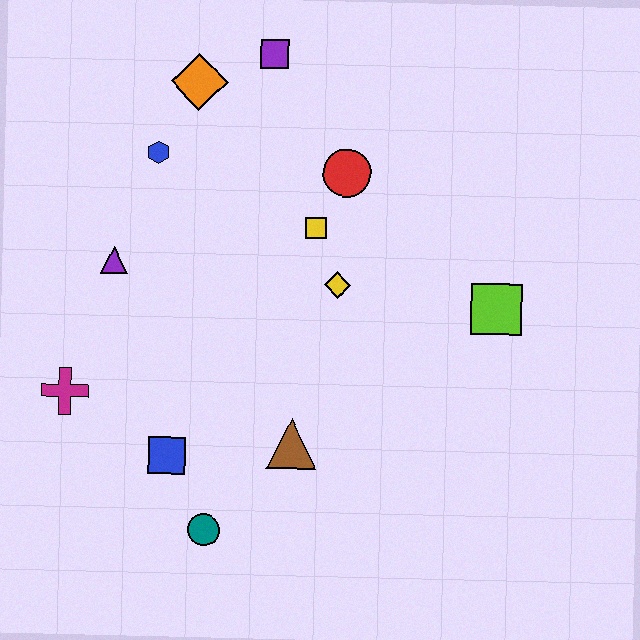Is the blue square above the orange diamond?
No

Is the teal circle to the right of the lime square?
No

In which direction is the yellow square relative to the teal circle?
The yellow square is above the teal circle.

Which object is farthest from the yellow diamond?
The magenta cross is farthest from the yellow diamond.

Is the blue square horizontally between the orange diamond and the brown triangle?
No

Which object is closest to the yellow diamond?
The yellow square is closest to the yellow diamond.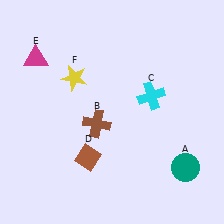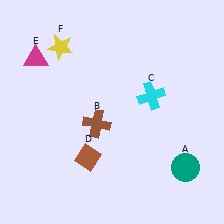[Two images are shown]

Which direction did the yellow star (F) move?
The yellow star (F) moved up.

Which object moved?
The yellow star (F) moved up.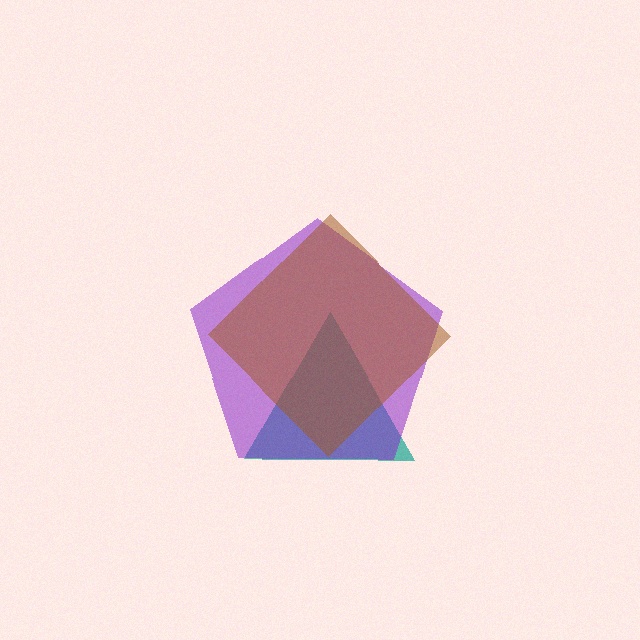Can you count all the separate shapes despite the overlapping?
Yes, there are 3 separate shapes.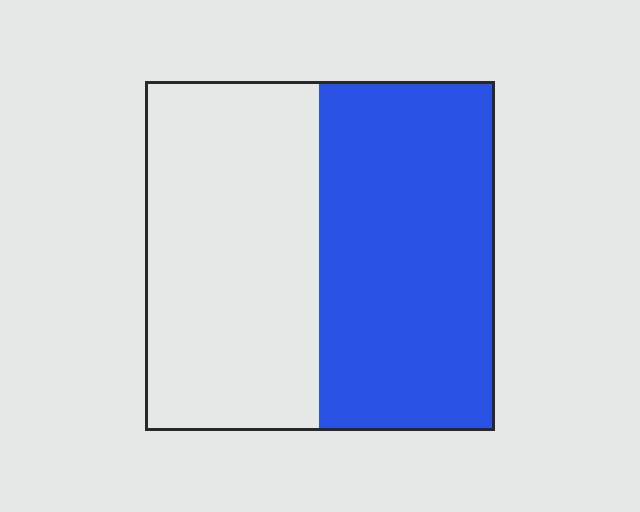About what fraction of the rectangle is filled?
About one half (1/2).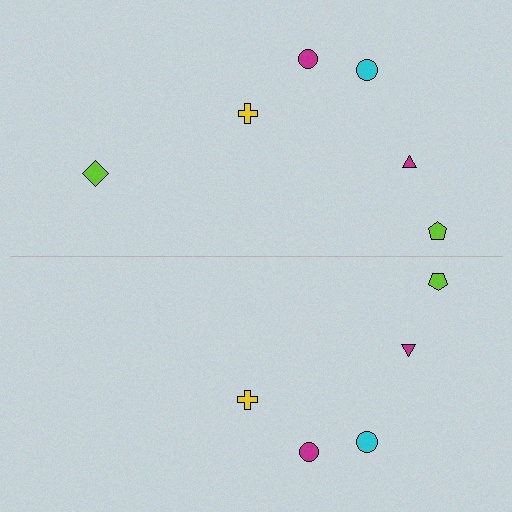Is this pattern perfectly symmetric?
No, the pattern is not perfectly symmetric. A lime diamond is missing from the bottom side.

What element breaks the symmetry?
A lime diamond is missing from the bottom side.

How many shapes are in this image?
There are 11 shapes in this image.